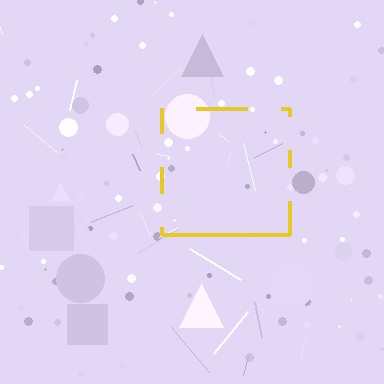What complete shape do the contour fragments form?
The contour fragments form a square.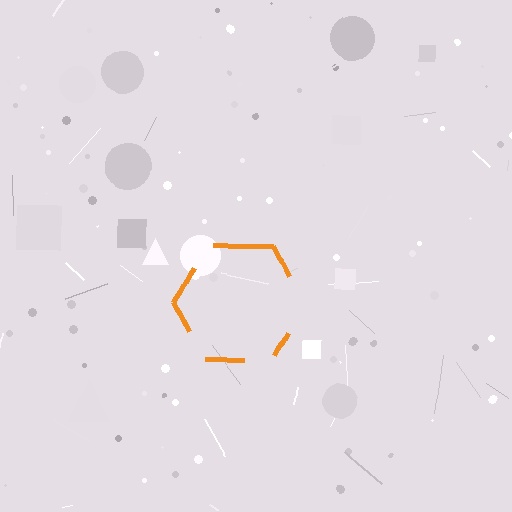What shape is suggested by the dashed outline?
The dashed outline suggests a hexagon.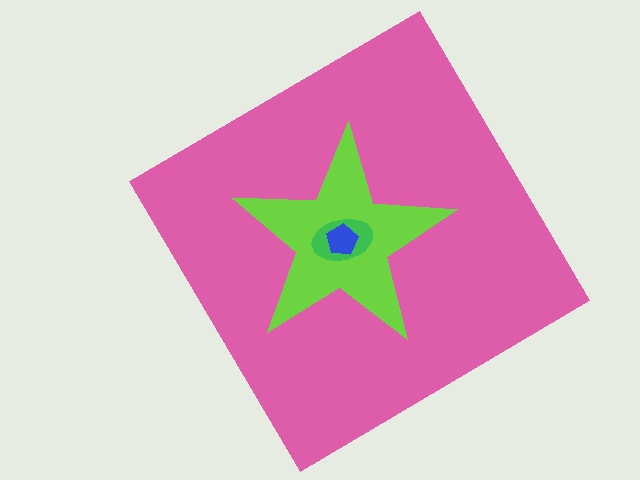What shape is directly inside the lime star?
The green ellipse.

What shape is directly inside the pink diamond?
The lime star.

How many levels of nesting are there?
4.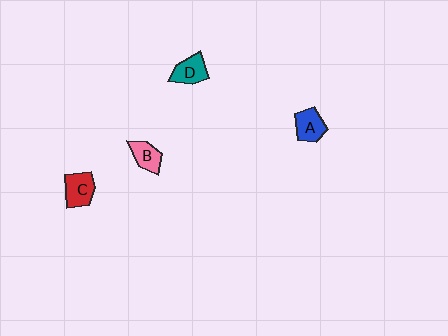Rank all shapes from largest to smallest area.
From largest to smallest: C (red), A (blue), D (teal), B (pink).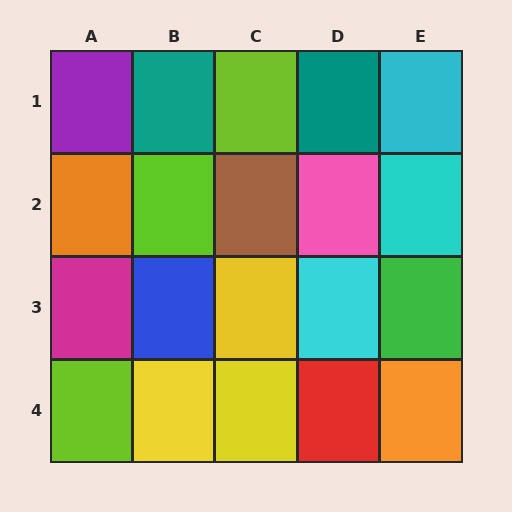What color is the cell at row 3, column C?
Yellow.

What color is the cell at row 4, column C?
Yellow.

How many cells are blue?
1 cell is blue.